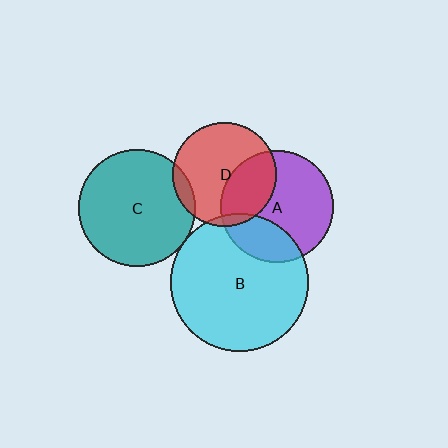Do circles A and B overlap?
Yes.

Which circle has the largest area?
Circle B (cyan).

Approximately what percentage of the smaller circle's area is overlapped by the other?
Approximately 25%.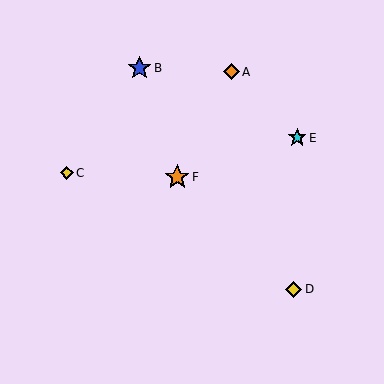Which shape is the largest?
The orange star (labeled F) is the largest.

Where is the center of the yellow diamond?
The center of the yellow diamond is at (67, 173).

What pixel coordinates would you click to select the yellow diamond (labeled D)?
Click at (294, 289) to select the yellow diamond D.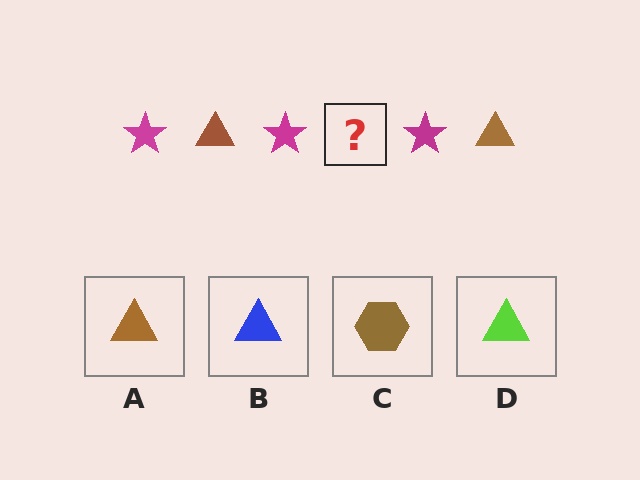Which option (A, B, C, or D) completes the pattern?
A.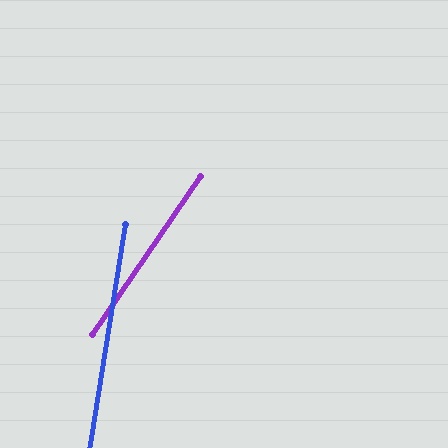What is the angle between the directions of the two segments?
Approximately 25 degrees.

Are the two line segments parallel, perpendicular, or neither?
Neither parallel nor perpendicular — they differ by about 25°.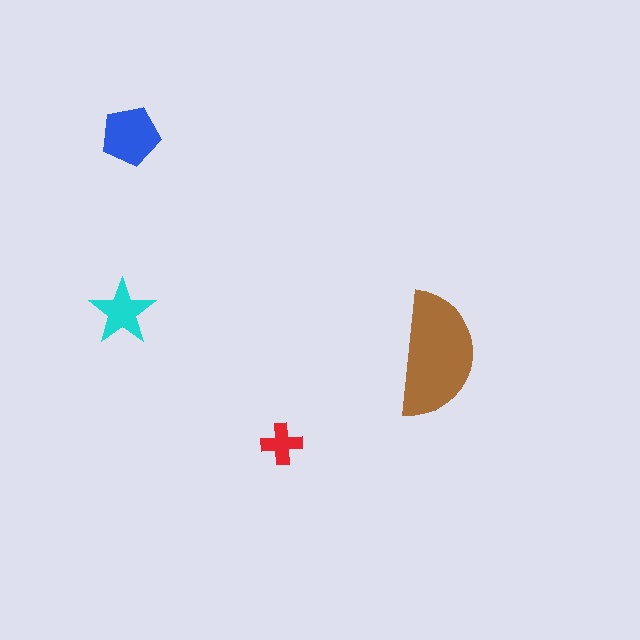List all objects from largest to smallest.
The brown semicircle, the blue pentagon, the cyan star, the red cross.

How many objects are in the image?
There are 4 objects in the image.